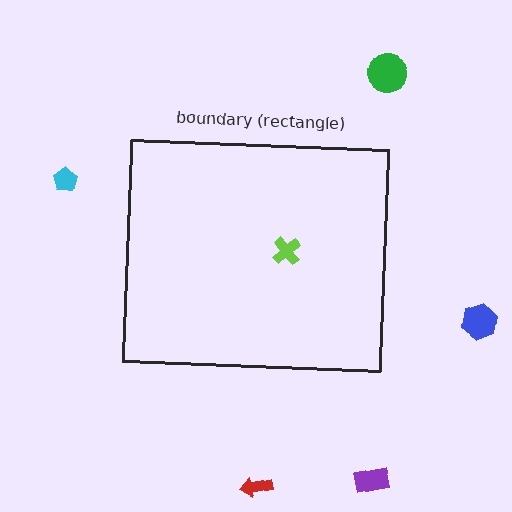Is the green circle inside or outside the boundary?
Outside.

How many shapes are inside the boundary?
1 inside, 5 outside.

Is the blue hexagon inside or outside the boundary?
Outside.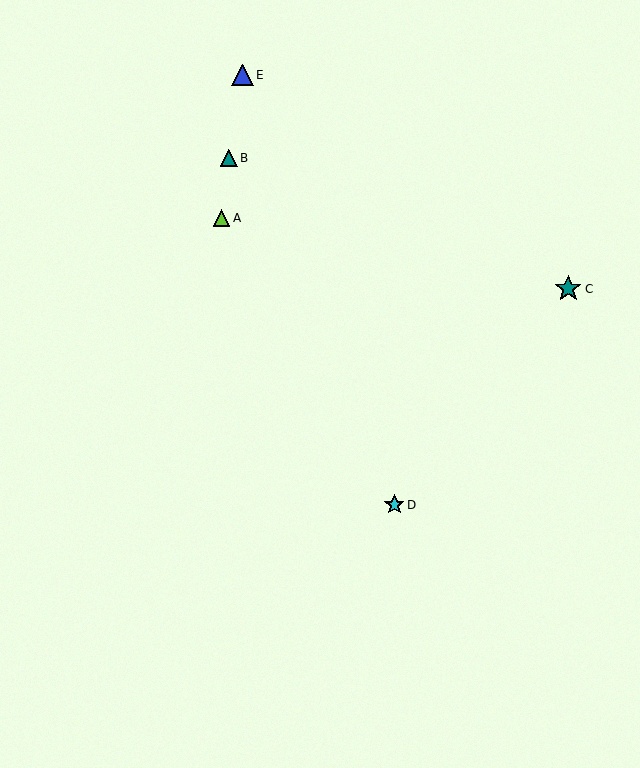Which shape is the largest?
The teal star (labeled C) is the largest.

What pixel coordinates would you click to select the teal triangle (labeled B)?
Click at (229, 158) to select the teal triangle B.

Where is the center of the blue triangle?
The center of the blue triangle is at (243, 75).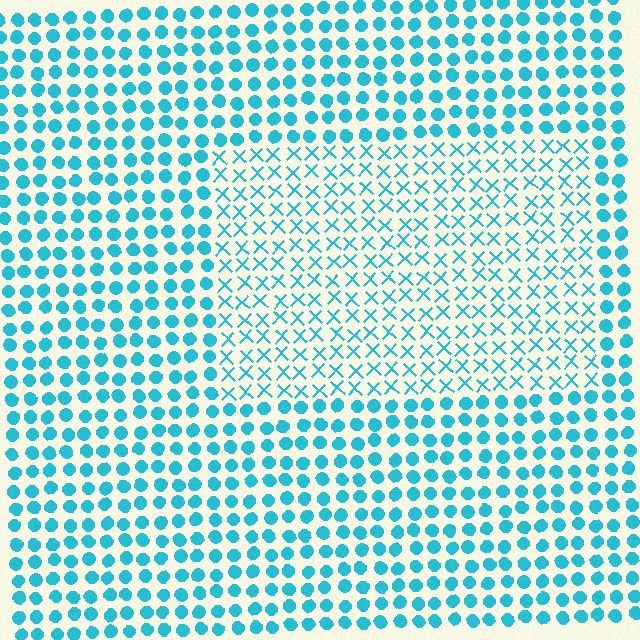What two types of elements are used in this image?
The image uses X marks inside the rectangle region and circles outside it.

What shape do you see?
I see a rectangle.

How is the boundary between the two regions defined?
The boundary is defined by a change in element shape: X marks inside vs. circles outside. All elements share the same color and spacing.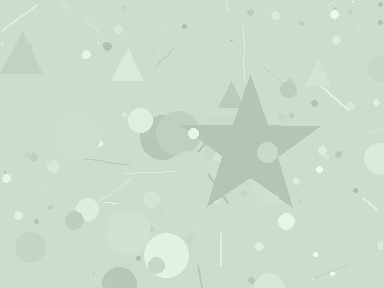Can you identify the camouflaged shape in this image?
The camouflaged shape is a star.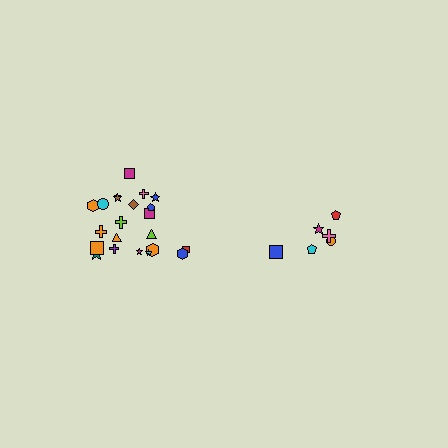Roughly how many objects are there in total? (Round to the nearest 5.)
Roughly 30 objects in total.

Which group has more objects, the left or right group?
The left group.